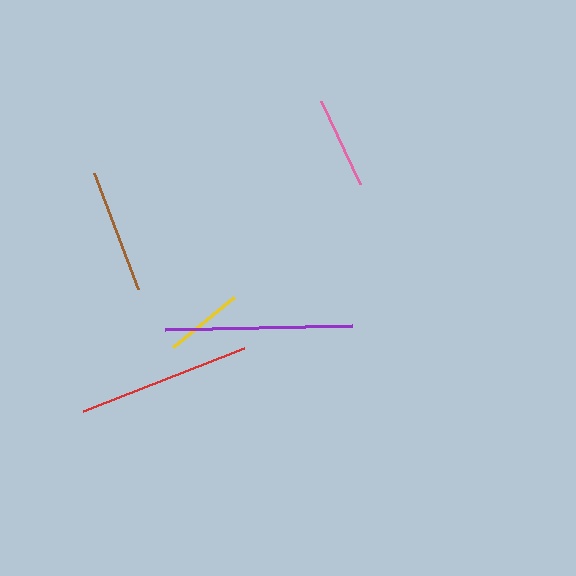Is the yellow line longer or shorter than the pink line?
The pink line is longer than the yellow line.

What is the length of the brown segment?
The brown segment is approximately 124 pixels long.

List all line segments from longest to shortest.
From longest to shortest: purple, red, brown, pink, yellow.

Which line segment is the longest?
The purple line is the longest at approximately 187 pixels.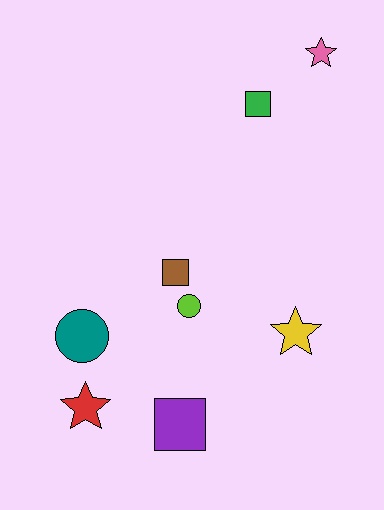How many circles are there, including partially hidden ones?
There are 2 circles.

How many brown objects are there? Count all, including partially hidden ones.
There is 1 brown object.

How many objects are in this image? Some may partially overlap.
There are 8 objects.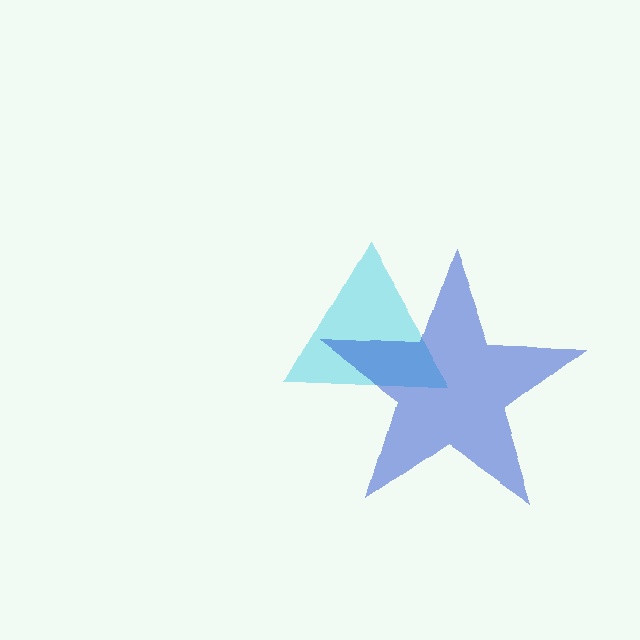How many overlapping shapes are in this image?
There are 2 overlapping shapes in the image.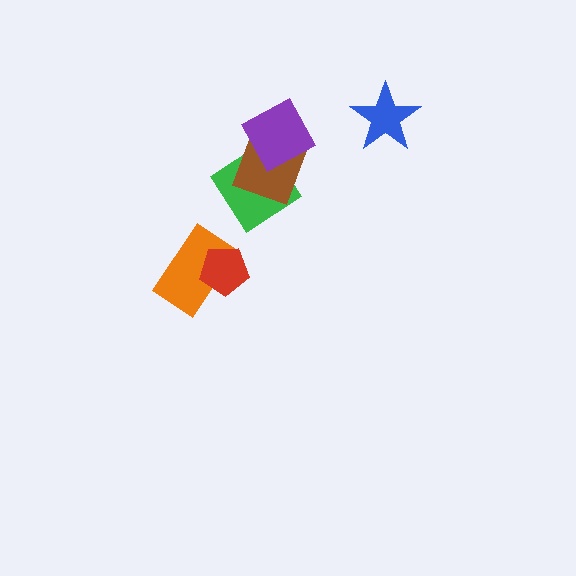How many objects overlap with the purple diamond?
2 objects overlap with the purple diamond.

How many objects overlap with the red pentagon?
1 object overlaps with the red pentagon.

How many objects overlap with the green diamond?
2 objects overlap with the green diamond.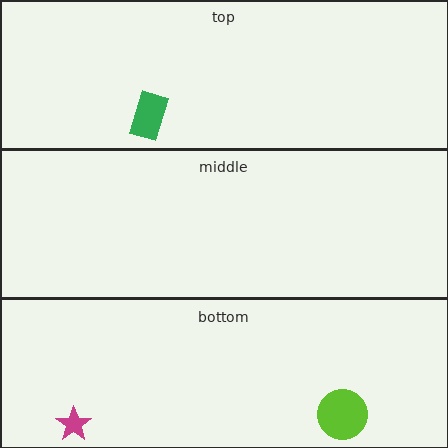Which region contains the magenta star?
The bottom region.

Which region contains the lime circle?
The bottom region.